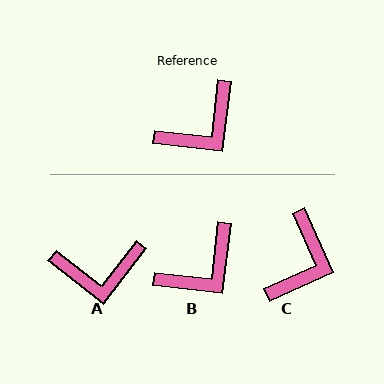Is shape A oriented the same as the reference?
No, it is off by about 31 degrees.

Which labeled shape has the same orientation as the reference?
B.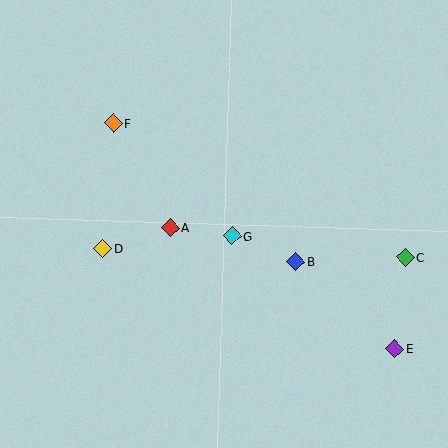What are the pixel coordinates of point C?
Point C is at (406, 257).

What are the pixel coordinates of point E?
Point E is at (395, 349).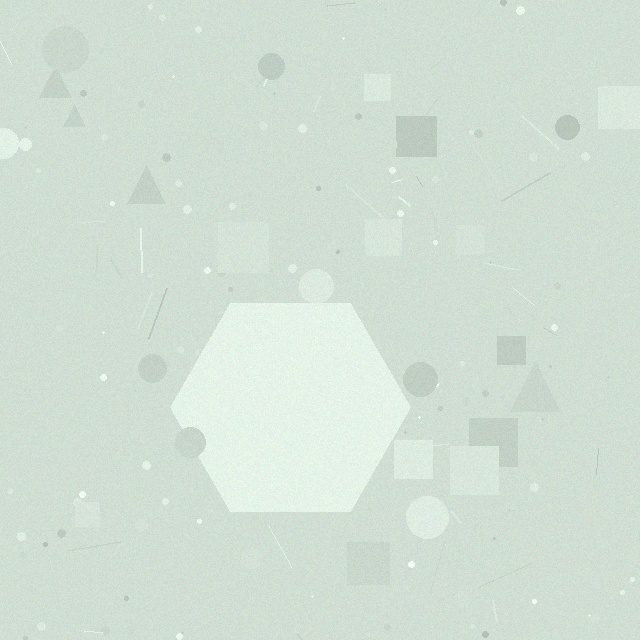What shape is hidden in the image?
A hexagon is hidden in the image.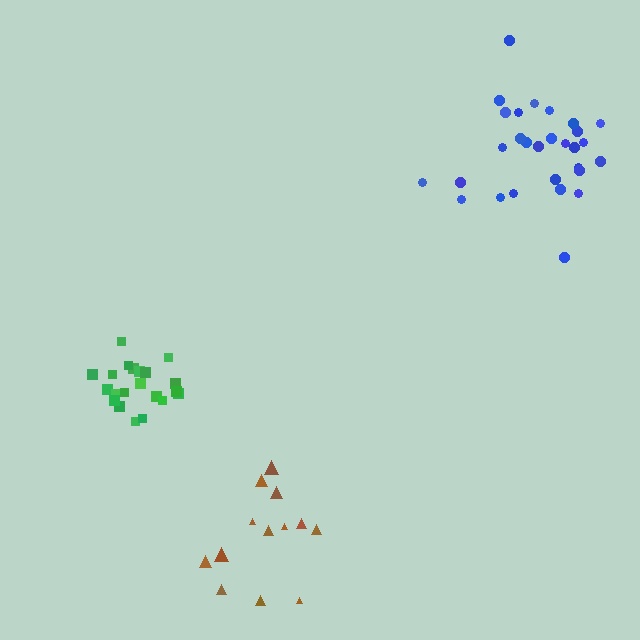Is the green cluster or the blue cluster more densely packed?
Green.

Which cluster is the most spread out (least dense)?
Brown.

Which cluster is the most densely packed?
Green.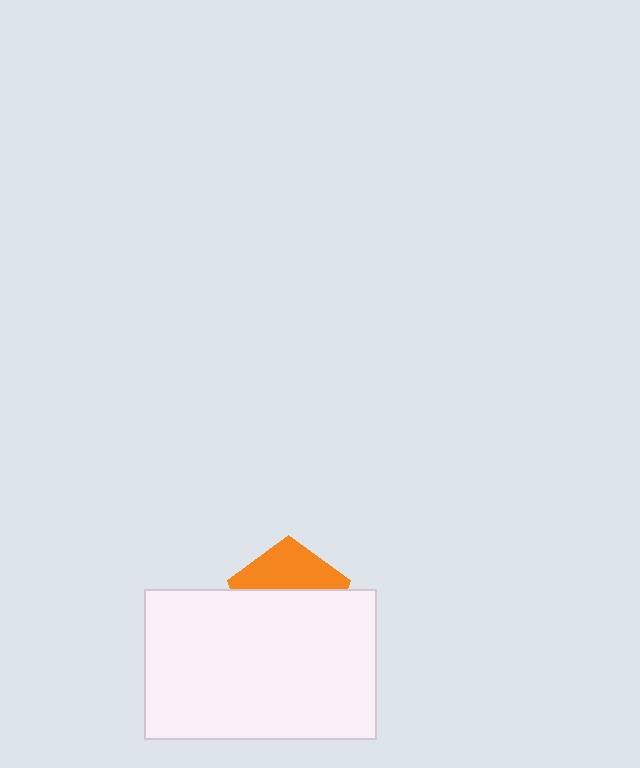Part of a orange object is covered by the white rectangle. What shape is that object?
It is a pentagon.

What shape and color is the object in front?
The object in front is a white rectangle.